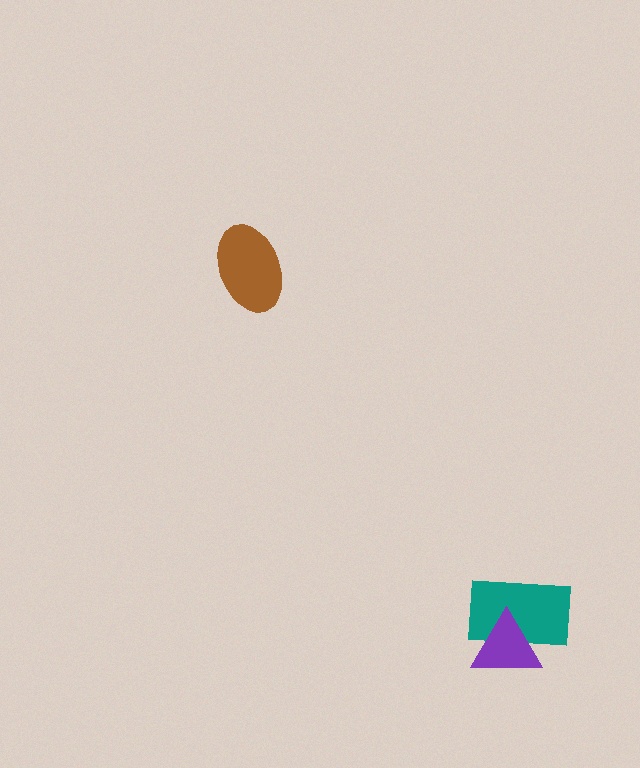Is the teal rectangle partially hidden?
Yes, it is partially covered by another shape.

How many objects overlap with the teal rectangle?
1 object overlaps with the teal rectangle.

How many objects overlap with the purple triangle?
1 object overlaps with the purple triangle.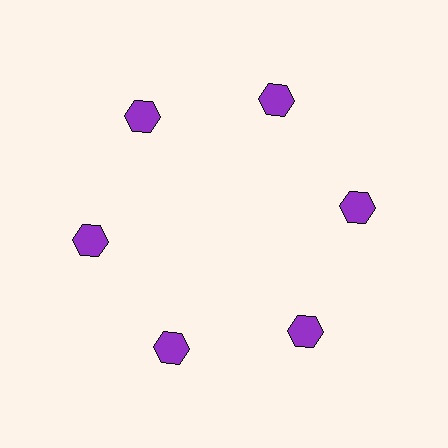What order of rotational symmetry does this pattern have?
This pattern has 6-fold rotational symmetry.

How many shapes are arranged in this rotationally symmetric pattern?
There are 6 shapes, arranged in 6 groups of 1.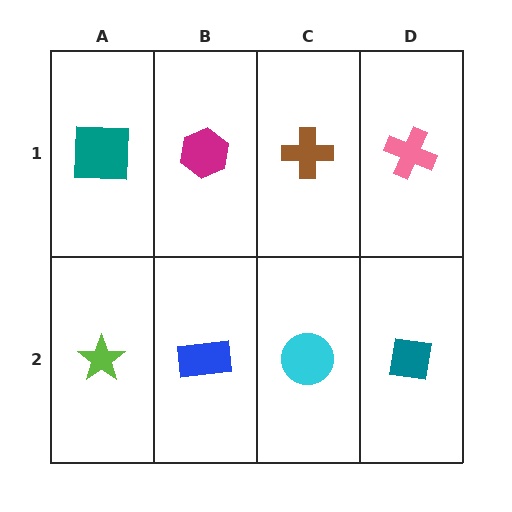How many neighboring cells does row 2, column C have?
3.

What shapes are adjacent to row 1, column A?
A lime star (row 2, column A), a magenta hexagon (row 1, column B).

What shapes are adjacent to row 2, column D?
A pink cross (row 1, column D), a cyan circle (row 2, column C).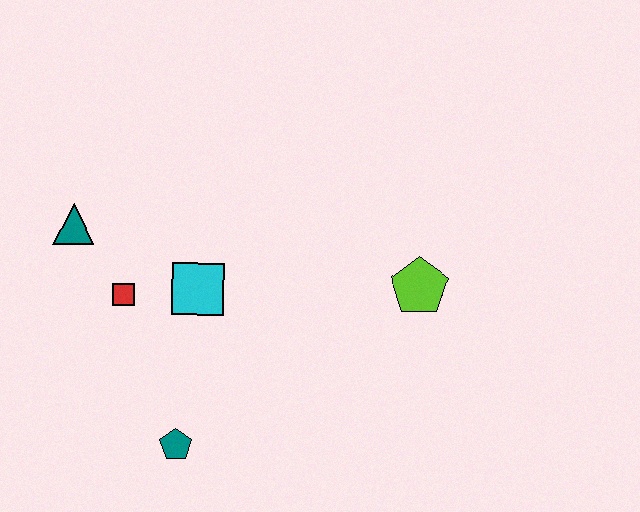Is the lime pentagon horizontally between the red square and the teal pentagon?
No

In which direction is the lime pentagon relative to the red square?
The lime pentagon is to the right of the red square.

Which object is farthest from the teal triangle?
The lime pentagon is farthest from the teal triangle.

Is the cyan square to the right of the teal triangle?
Yes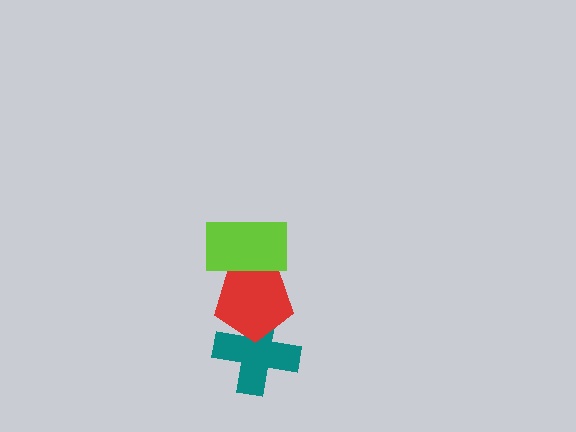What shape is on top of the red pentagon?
The lime rectangle is on top of the red pentagon.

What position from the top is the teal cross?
The teal cross is 3rd from the top.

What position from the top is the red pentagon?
The red pentagon is 2nd from the top.